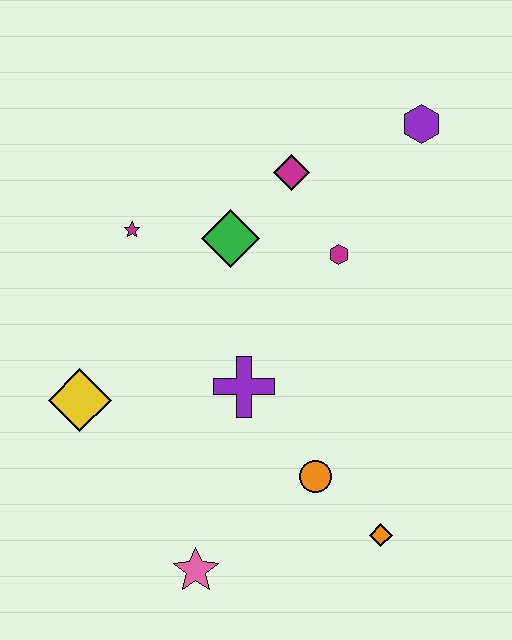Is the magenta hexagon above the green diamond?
No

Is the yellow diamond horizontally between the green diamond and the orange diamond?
No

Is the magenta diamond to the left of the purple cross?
No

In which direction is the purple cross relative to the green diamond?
The purple cross is below the green diamond.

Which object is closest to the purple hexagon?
The magenta diamond is closest to the purple hexagon.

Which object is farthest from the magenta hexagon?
The pink star is farthest from the magenta hexagon.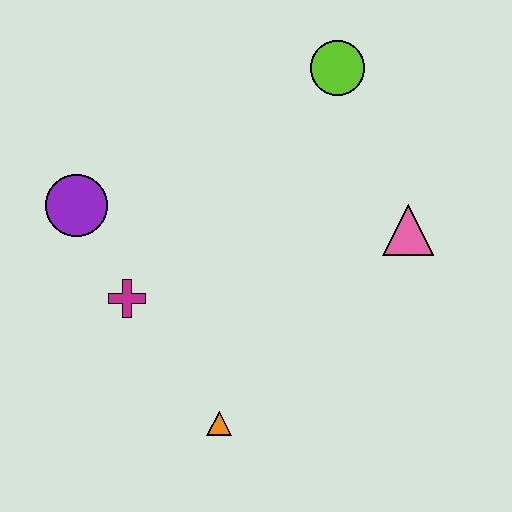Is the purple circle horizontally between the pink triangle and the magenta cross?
No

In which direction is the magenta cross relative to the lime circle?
The magenta cross is below the lime circle.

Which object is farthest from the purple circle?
The pink triangle is farthest from the purple circle.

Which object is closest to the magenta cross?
The purple circle is closest to the magenta cross.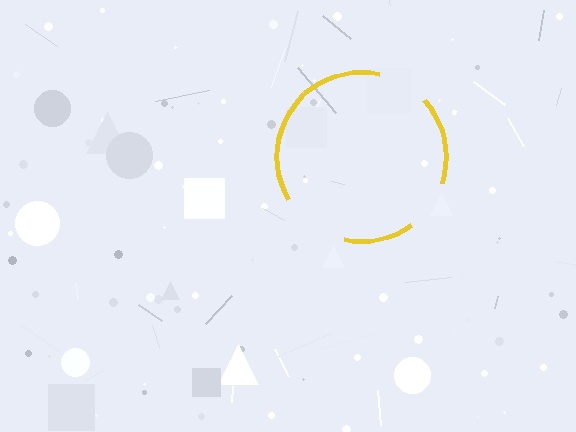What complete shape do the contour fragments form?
The contour fragments form a circle.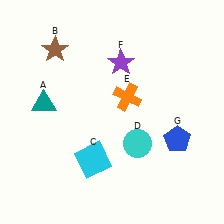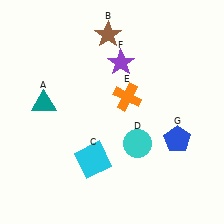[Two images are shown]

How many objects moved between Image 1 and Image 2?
1 object moved between the two images.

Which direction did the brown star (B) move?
The brown star (B) moved right.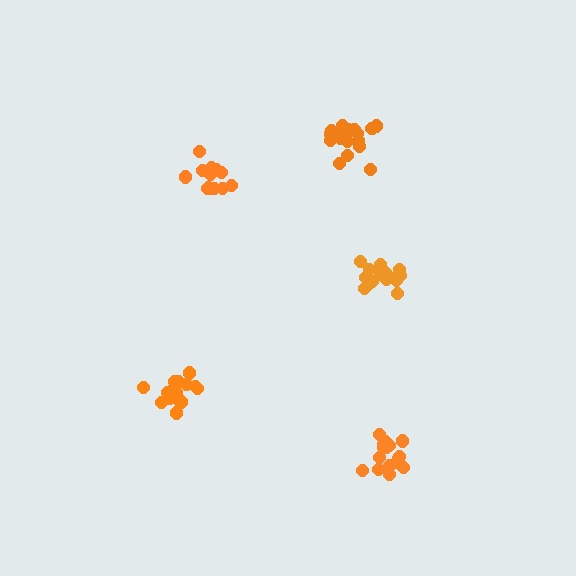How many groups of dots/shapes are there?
There are 5 groups.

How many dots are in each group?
Group 1: 16 dots, Group 2: 13 dots, Group 3: 16 dots, Group 4: 16 dots, Group 5: 18 dots (79 total).